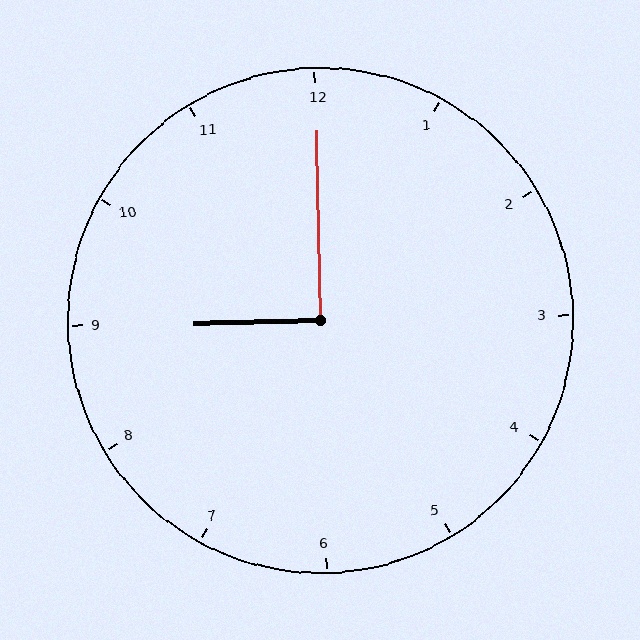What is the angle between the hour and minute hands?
Approximately 90 degrees.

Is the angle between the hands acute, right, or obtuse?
It is right.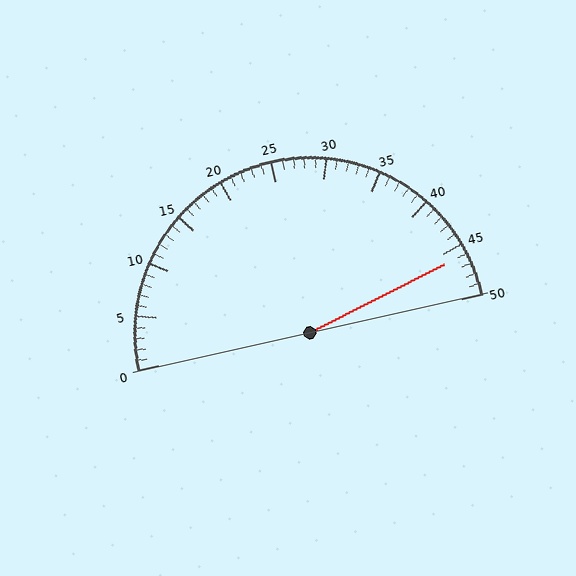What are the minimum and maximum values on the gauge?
The gauge ranges from 0 to 50.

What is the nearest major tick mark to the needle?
The nearest major tick mark is 45.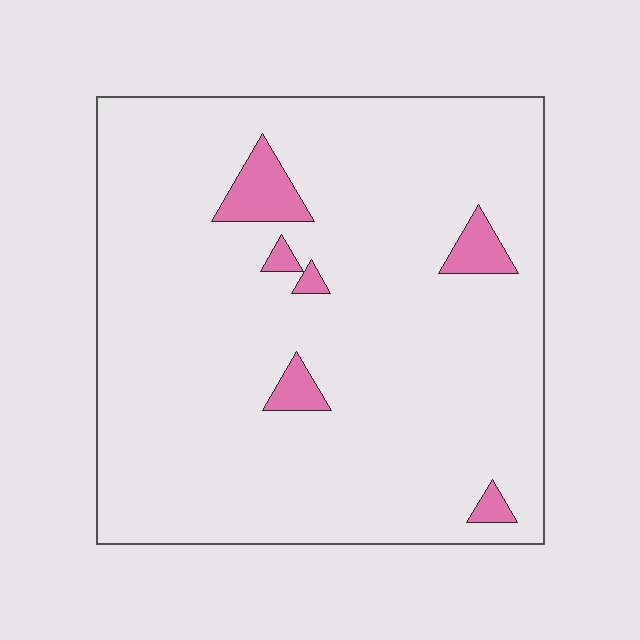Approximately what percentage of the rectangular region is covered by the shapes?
Approximately 5%.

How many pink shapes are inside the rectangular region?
6.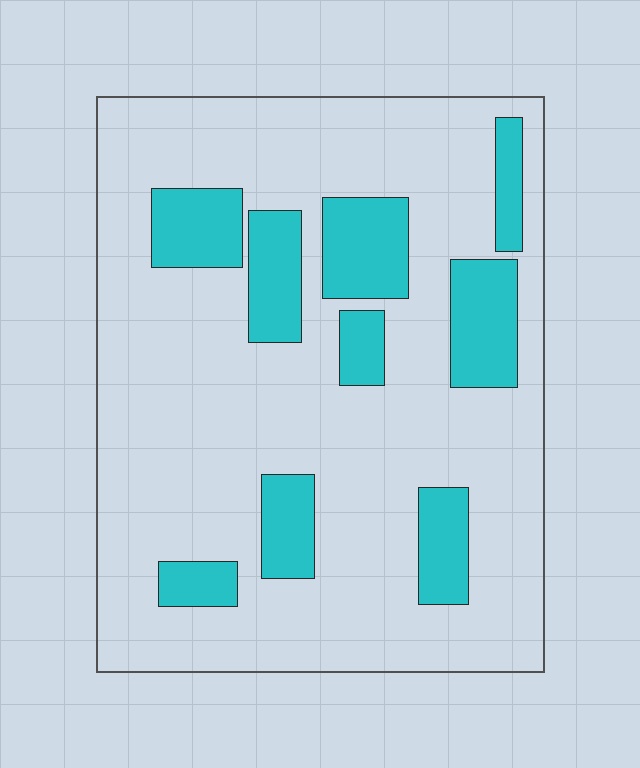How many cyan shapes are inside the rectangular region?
9.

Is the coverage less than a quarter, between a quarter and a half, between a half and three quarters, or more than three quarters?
Less than a quarter.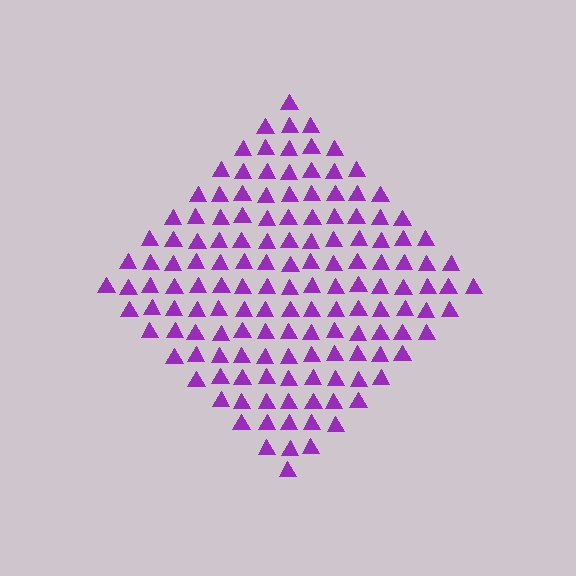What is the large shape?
The large shape is a diamond.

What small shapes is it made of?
It is made of small triangles.